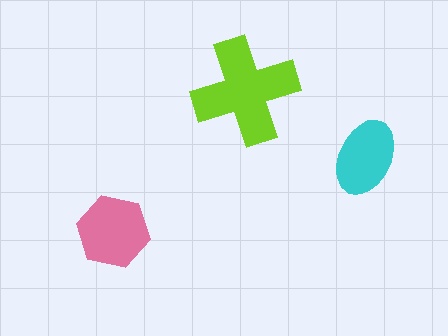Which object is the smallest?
The cyan ellipse.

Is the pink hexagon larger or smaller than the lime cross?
Smaller.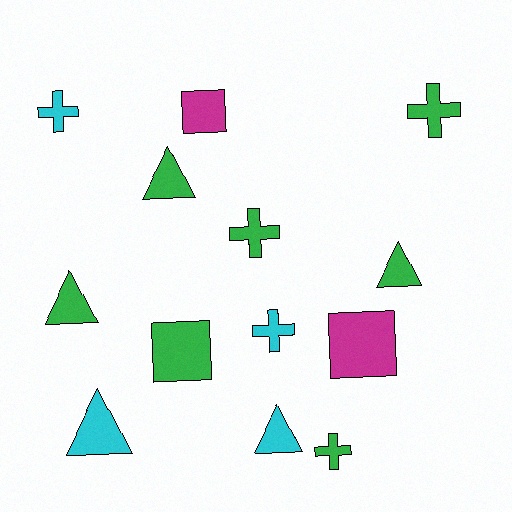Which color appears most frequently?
Green, with 7 objects.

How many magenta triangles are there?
There are no magenta triangles.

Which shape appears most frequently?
Triangle, with 5 objects.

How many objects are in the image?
There are 13 objects.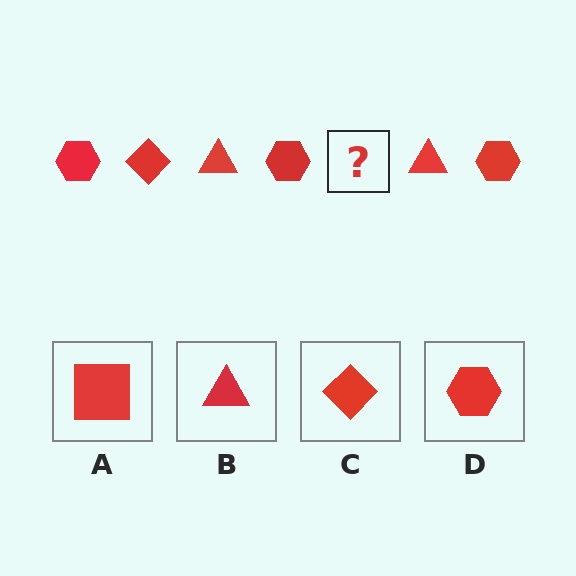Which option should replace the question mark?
Option C.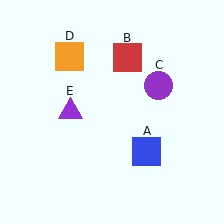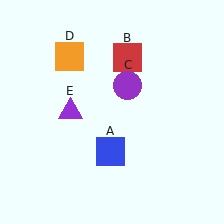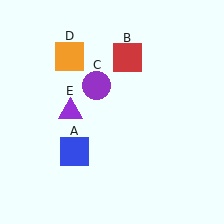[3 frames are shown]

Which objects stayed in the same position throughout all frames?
Red square (object B) and orange square (object D) and purple triangle (object E) remained stationary.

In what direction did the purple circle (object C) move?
The purple circle (object C) moved left.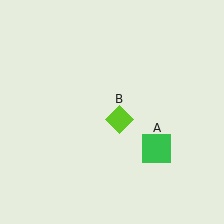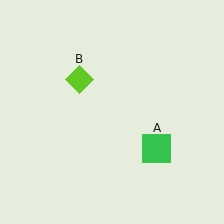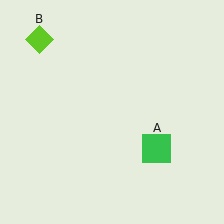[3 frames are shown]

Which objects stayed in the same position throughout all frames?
Green square (object A) remained stationary.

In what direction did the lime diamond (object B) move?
The lime diamond (object B) moved up and to the left.